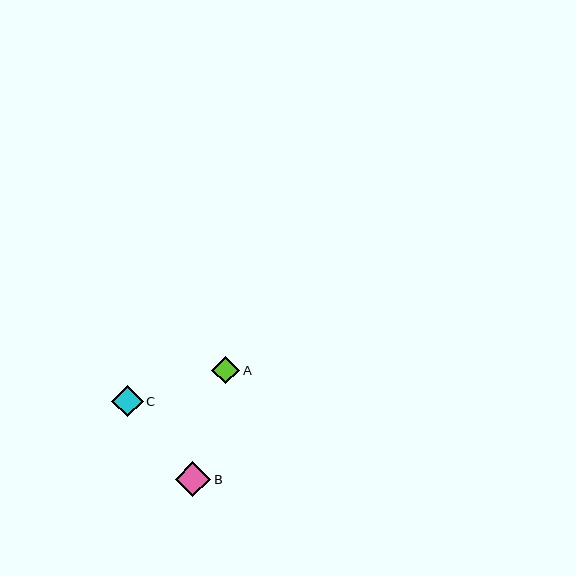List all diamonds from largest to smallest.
From largest to smallest: B, C, A.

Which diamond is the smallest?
Diamond A is the smallest with a size of approximately 28 pixels.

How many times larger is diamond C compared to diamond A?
Diamond C is approximately 1.1 times the size of diamond A.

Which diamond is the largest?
Diamond B is the largest with a size of approximately 35 pixels.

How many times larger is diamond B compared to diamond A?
Diamond B is approximately 1.3 times the size of diamond A.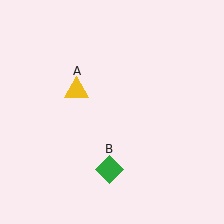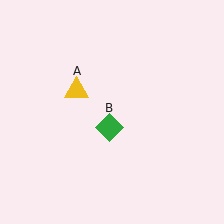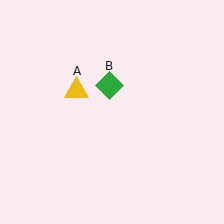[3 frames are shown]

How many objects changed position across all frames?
1 object changed position: green diamond (object B).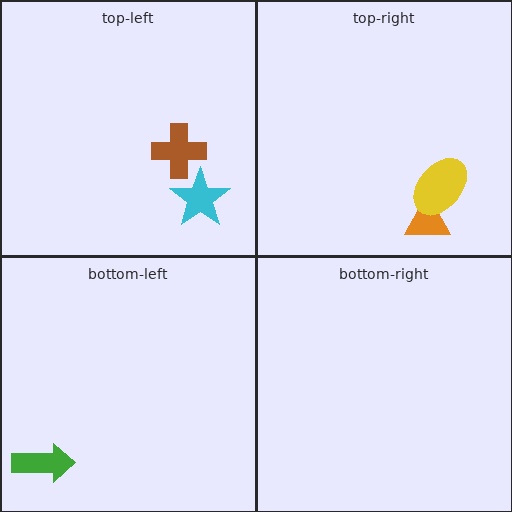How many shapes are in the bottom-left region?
1.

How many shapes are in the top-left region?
2.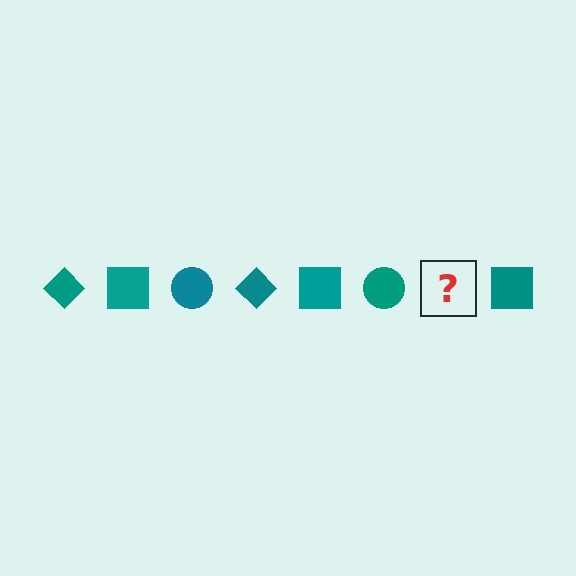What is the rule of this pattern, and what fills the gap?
The rule is that the pattern cycles through diamond, square, circle shapes in teal. The gap should be filled with a teal diamond.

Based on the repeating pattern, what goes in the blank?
The blank should be a teal diamond.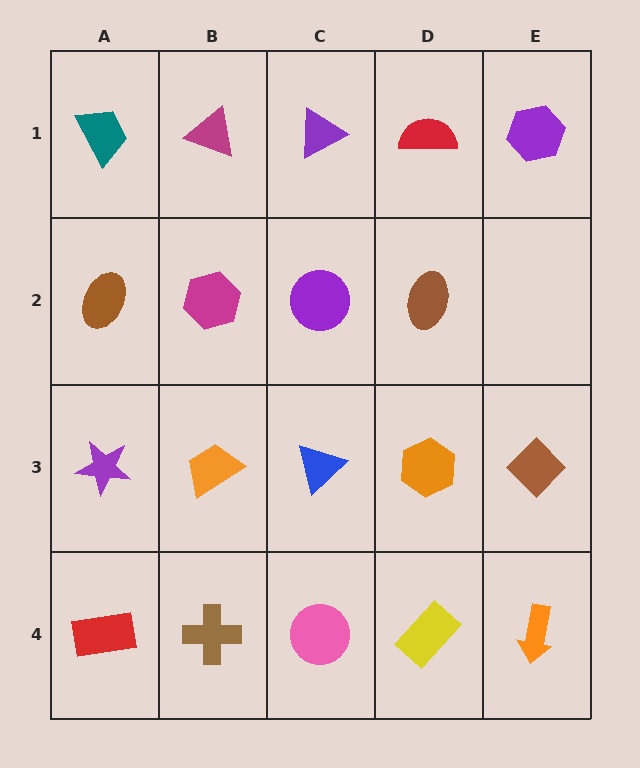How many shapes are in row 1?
5 shapes.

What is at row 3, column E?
A brown diamond.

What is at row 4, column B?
A brown cross.